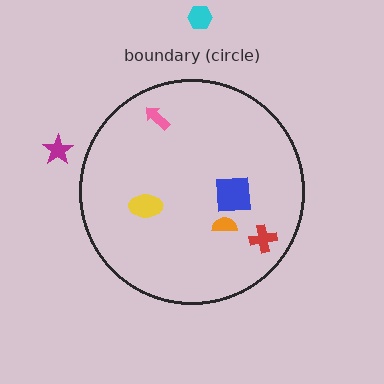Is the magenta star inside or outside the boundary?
Outside.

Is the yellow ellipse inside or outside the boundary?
Inside.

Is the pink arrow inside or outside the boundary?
Inside.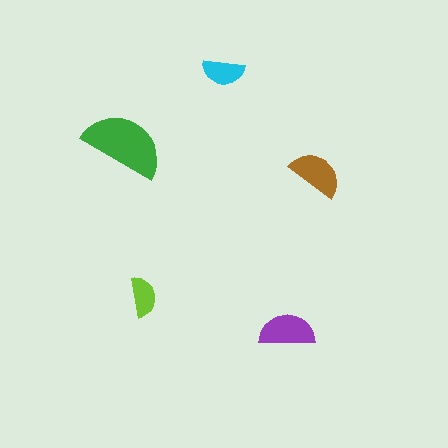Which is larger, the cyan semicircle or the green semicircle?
The green one.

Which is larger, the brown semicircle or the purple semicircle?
The purple one.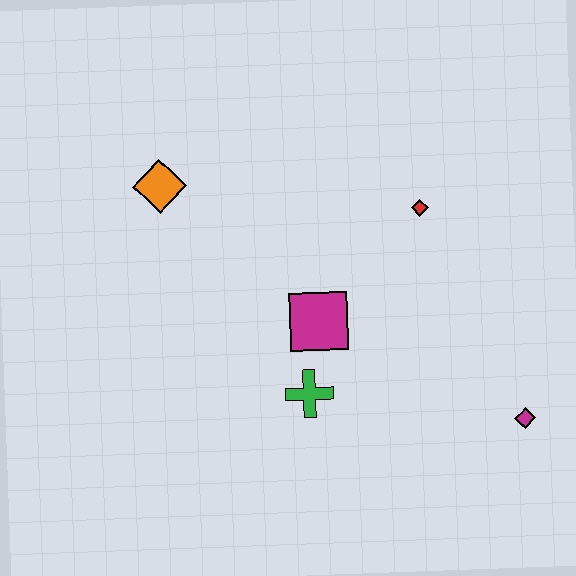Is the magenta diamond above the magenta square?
No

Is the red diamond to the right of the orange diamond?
Yes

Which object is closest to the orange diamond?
The magenta square is closest to the orange diamond.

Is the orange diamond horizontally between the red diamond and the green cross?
No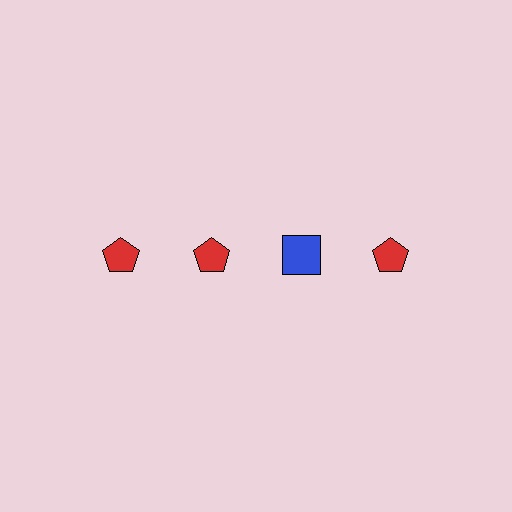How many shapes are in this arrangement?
There are 4 shapes arranged in a grid pattern.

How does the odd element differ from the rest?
It differs in both color (blue instead of red) and shape (square instead of pentagon).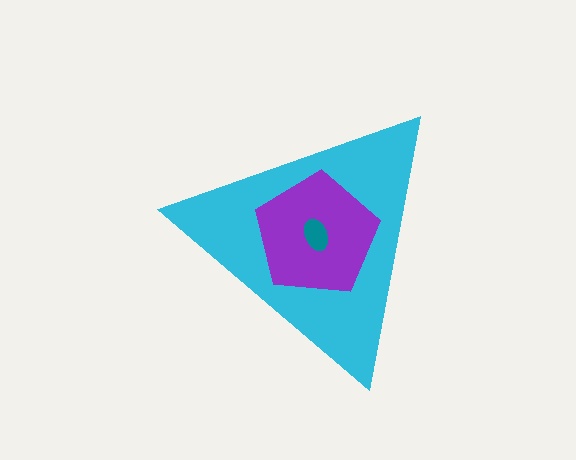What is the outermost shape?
The cyan triangle.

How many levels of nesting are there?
3.